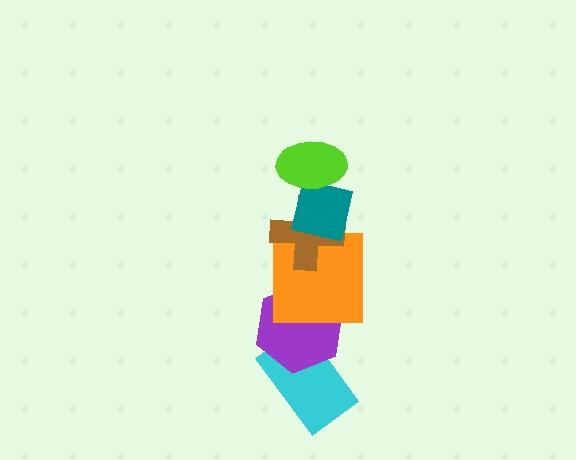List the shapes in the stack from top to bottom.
From top to bottom: the lime ellipse, the teal square, the brown cross, the orange square, the purple hexagon, the cyan rectangle.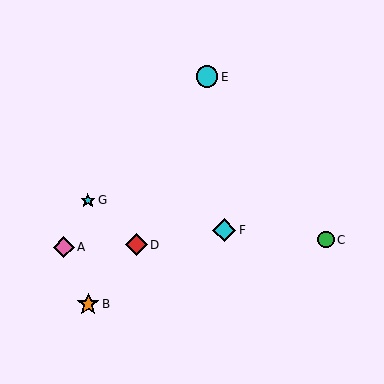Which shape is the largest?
The cyan diamond (labeled F) is the largest.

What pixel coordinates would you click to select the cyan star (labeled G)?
Click at (88, 200) to select the cyan star G.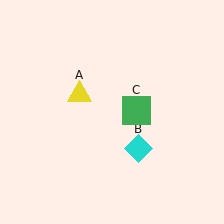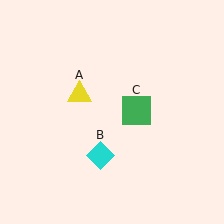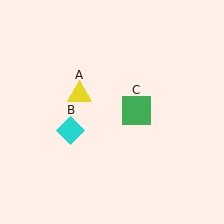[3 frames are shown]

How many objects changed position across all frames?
1 object changed position: cyan diamond (object B).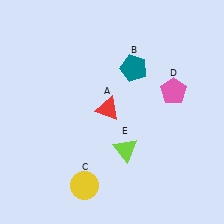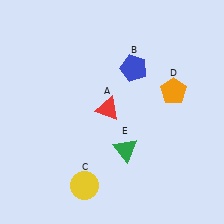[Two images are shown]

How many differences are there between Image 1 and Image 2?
There are 3 differences between the two images.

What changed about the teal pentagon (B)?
In Image 1, B is teal. In Image 2, it changed to blue.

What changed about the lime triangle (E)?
In Image 1, E is lime. In Image 2, it changed to green.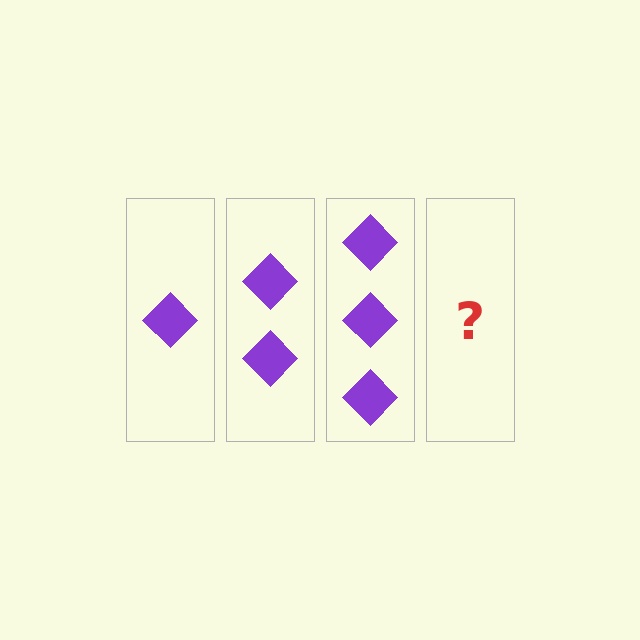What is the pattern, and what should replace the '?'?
The pattern is that each step adds one more diamond. The '?' should be 4 diamonds.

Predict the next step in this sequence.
The next step is 4 diamonds.